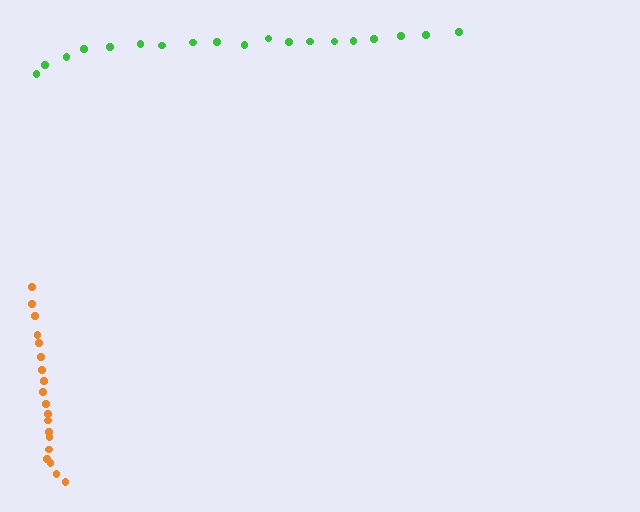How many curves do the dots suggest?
There are 2 distinct paths.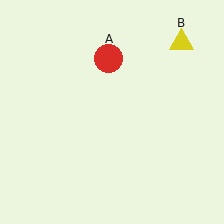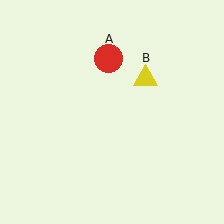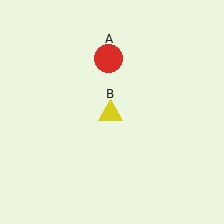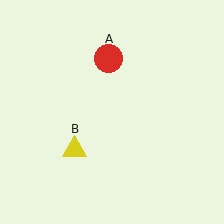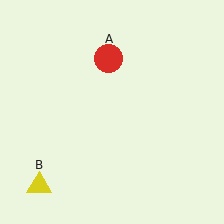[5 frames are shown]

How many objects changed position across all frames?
1 object changed position: yellow triangle (object B).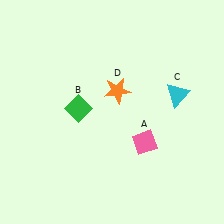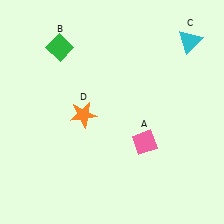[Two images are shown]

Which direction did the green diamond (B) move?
The green diamond (B) moved up.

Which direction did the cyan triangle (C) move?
The cyan triangle (C) moved up.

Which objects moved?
The objects that moved are: the green diamond (B), the cyan triangle (C), the orange star (D).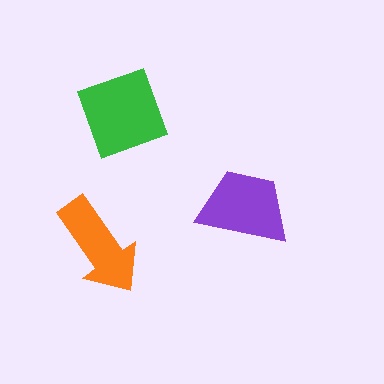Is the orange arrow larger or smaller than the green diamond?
Smaller.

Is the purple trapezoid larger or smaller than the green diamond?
Smaller.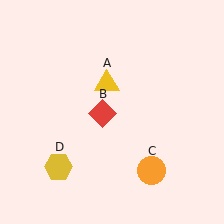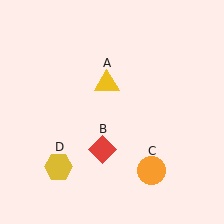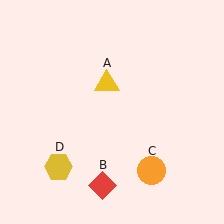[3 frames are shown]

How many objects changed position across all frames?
1 object changed position: red diamond (object B).